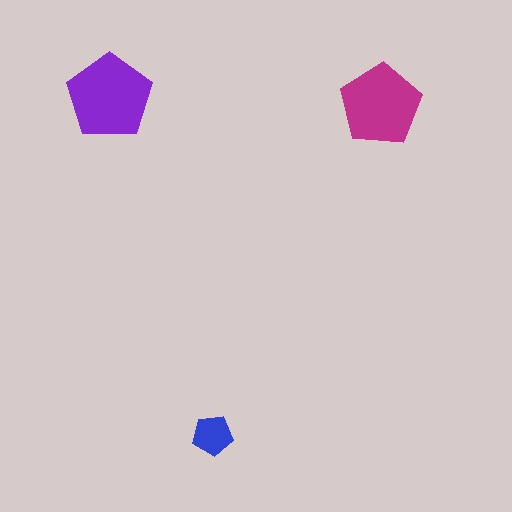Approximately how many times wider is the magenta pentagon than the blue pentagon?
About 2 times wider.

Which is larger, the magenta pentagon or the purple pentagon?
The purple one.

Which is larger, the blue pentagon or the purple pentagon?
The purple one.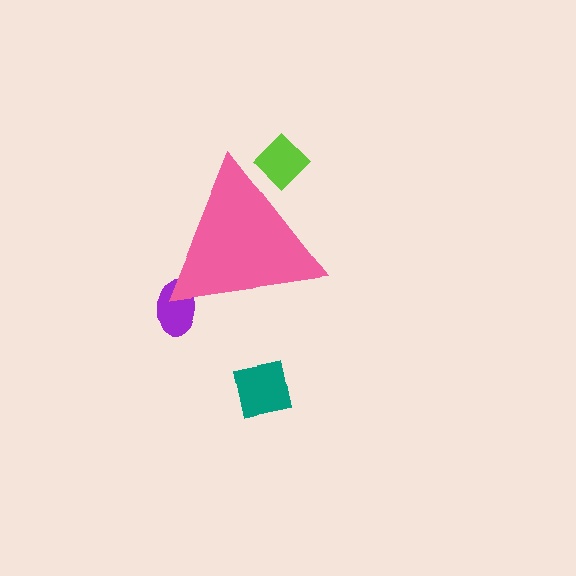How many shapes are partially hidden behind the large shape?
2 shapes are partially hidden.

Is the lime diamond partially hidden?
Yes, the lime diamond is partially hidden behind the pink triangle.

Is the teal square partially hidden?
No, the teal square is fully visible.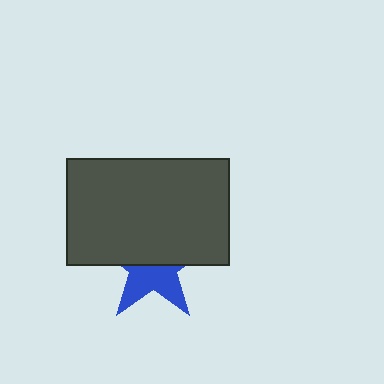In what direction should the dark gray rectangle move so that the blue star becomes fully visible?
The dark gray rectangle should move up. That is the shortest direction to clear the overlap and leave the blue star fully visible.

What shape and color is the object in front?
The object in front is a dark gray rectangle.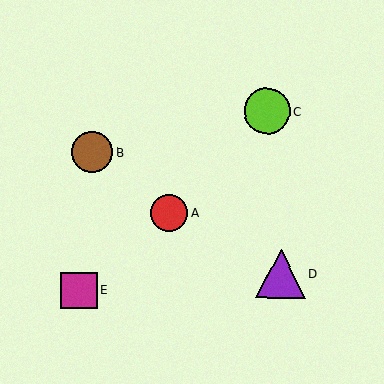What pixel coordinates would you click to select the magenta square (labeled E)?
Click at (79, 291) to select the magenta square E.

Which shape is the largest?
The purple triangle (labeled D) is the largest.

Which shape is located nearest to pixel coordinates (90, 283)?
The magenta square (labeled E) at (79, 291) is nearest to that location.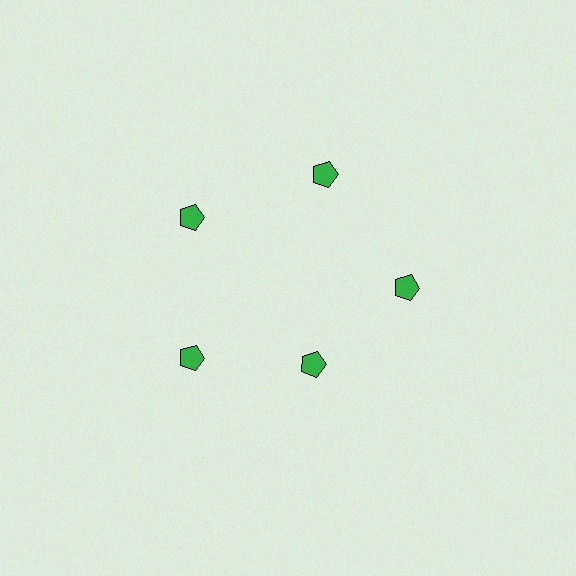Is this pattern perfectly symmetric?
No. The 5 green pentagons are arranged in a ring, but one element near the 5 o'clock position is pulled inward toward the center, breaking the 5-fold rotational symmetry.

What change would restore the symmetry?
The symmetry would be restored by moving it outward, back onto the ring so that all 5 pentagons sit at equal angles and equal distance from the center.